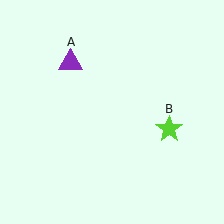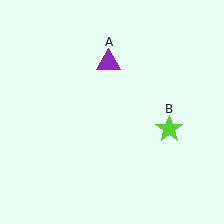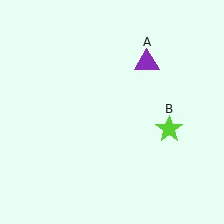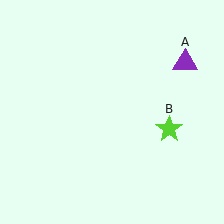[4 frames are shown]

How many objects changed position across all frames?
1 object changed position: purple triangle (object A).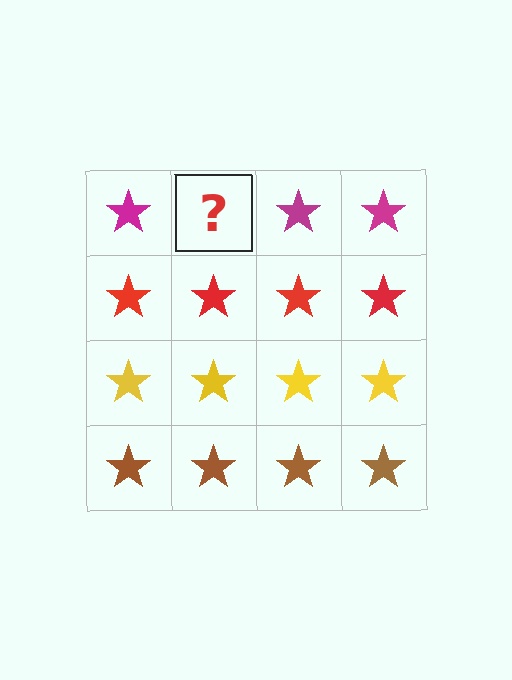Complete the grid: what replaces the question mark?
The question mark should be replaced with a magenta star.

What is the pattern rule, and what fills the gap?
The rule is that each row has a consistent color. The gap should be filled with a magenta star.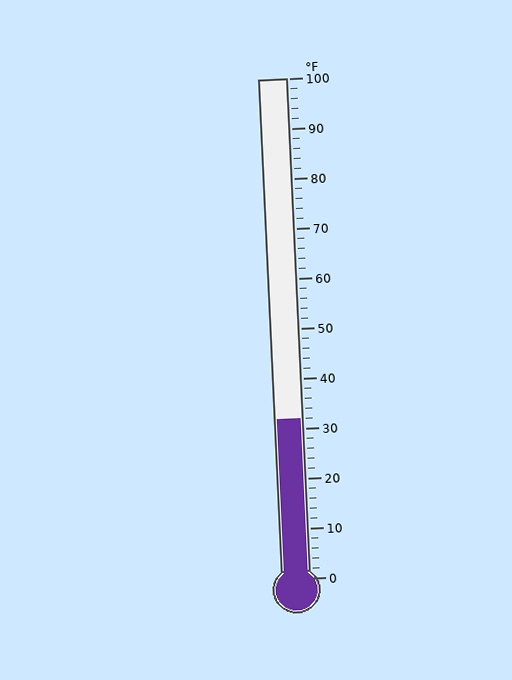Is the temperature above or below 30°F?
The temperature is above 30°F.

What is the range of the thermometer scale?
The thermometer scale ranges from 0°F to 100°F.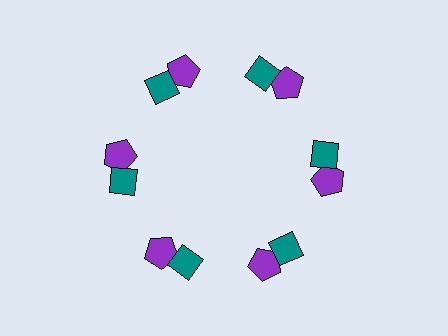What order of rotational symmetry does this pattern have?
This pattern has 6-fold rotational symmetry.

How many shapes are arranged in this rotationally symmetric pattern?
There are 12 shapes, arranged in 6 groups of 2.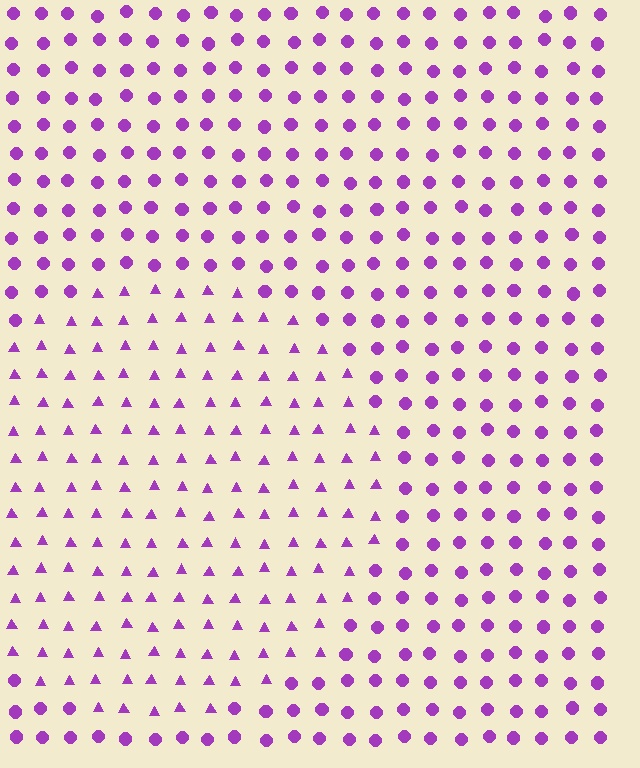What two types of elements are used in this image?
The image uses triangles inside the circle region and circles outside it.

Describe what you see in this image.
The image is filled with small purple elements arranged in a uniform grid. A circle-shaped region contains triangles, while the surrounding area contains circles. The boundary is defined purely by the change in element shape.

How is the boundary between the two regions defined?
The boundary is defined by a change in element shape: triangles inside vs. circles outside. All elements share the same color and spacing.